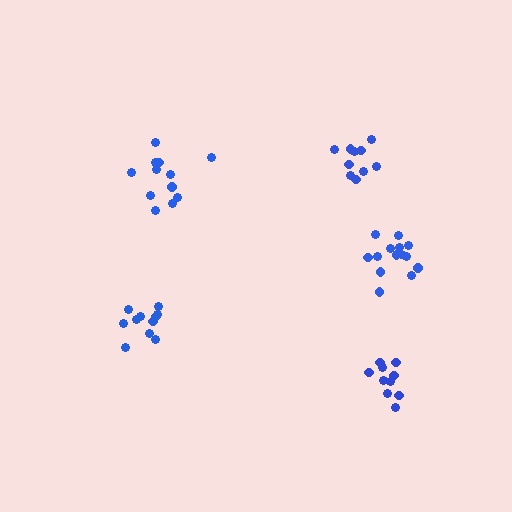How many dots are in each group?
Group 1: 10 dots, Group 2: 12 dots, Group 3: 10 dots, Group 4: 11 dots, Group 5: 14 dots (57 total).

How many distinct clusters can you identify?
There are 5 distinct clusters.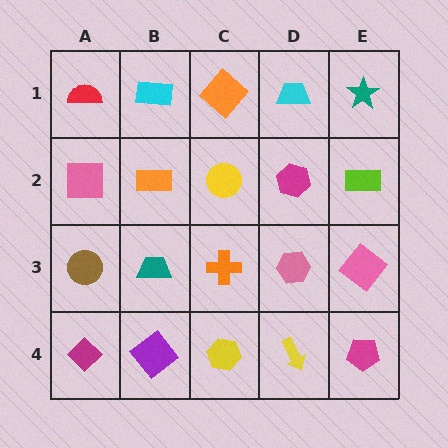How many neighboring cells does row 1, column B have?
3.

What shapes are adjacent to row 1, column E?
A lime rectangle (row 2, column E), a cyan trapezoid (row 1, column D).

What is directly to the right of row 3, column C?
A pink hexagon.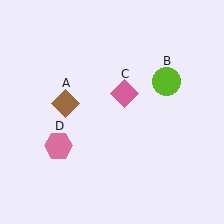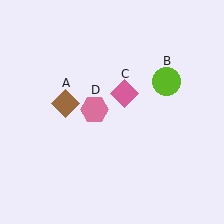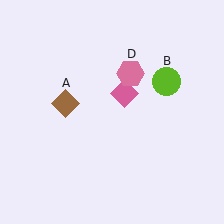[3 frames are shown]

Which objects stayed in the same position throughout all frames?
Brown diamond (object A) and lime circle (object B) and pink diamond (object C) remained stationary.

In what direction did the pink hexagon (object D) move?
The pink hexagon (object D) moved up and to the right.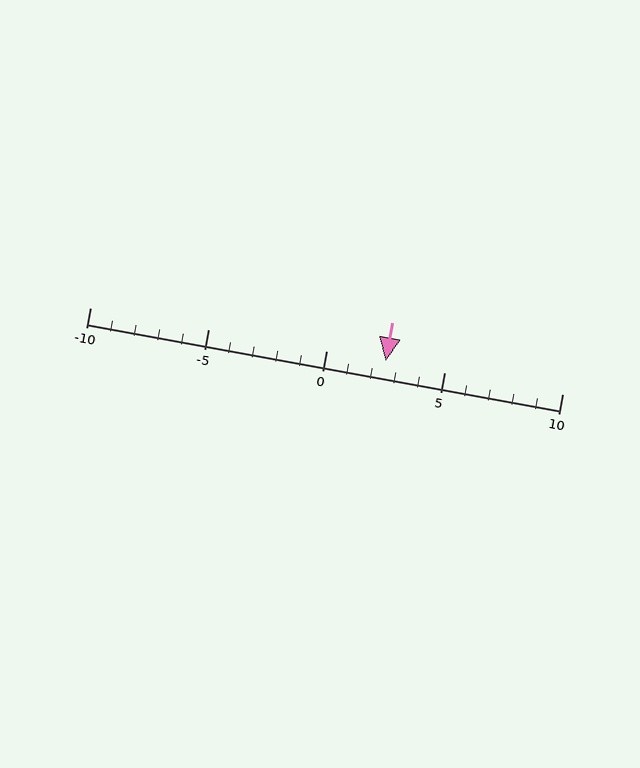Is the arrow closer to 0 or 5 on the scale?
The arrow is closer to 5.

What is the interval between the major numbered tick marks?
The major tick marks are spaced 5 units apart.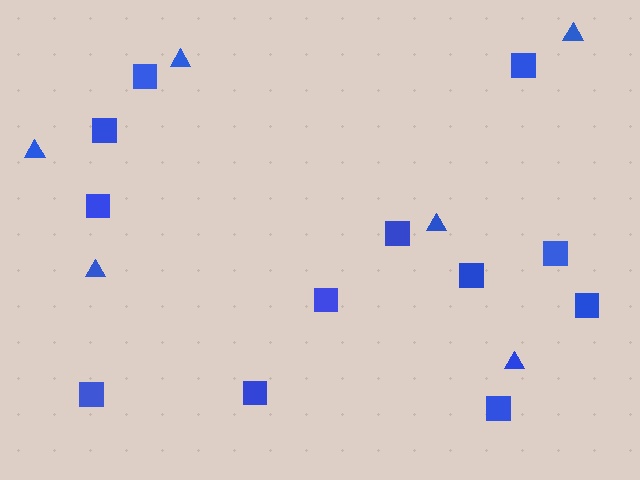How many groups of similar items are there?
There are 2 groups: one group of squares (12) and one group of triangles (6).